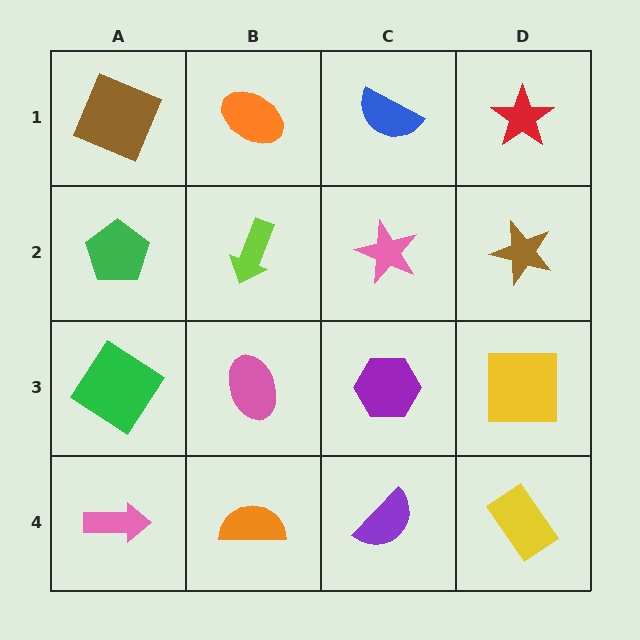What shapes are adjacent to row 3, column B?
A lime arrow (row 2, column B), an orange semicircle (row 4, column B), a green diamond (row 3, column A), a purple hexagon (row 3, column C).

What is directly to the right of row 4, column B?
A purple semicircle.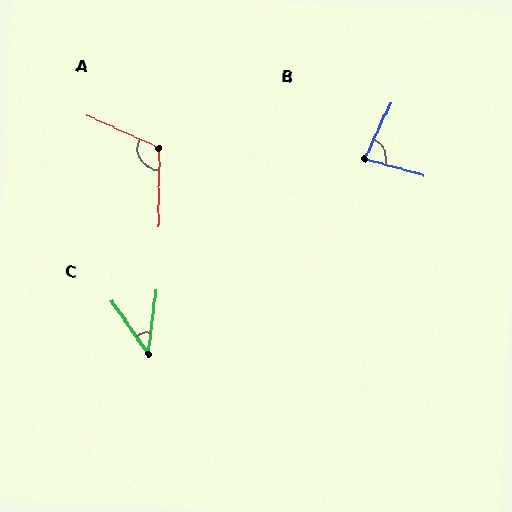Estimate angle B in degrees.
Approximately 81 degrees.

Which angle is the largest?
A, at approximately 113 degrees.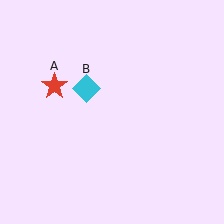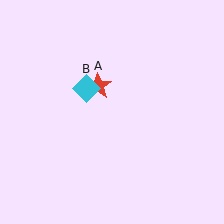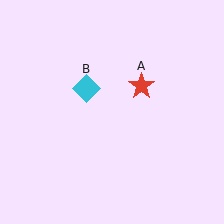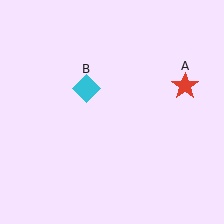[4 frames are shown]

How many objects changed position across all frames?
1 object changed position: red star (object A).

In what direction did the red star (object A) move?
The red star (object A) moved right.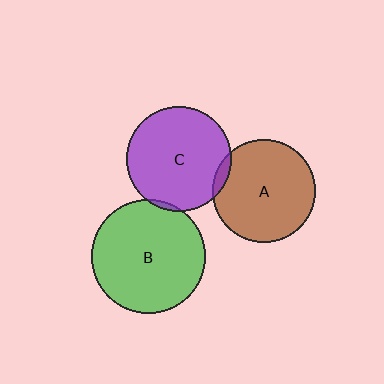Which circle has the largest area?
Circle B (green).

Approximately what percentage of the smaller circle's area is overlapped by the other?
Approximately 5%.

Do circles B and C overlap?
Yes.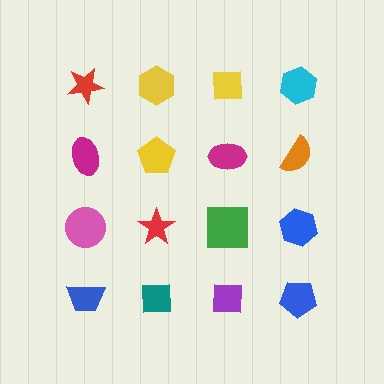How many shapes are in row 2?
4 shapes.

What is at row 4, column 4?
A blue pentagon.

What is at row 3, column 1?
A pink circle.